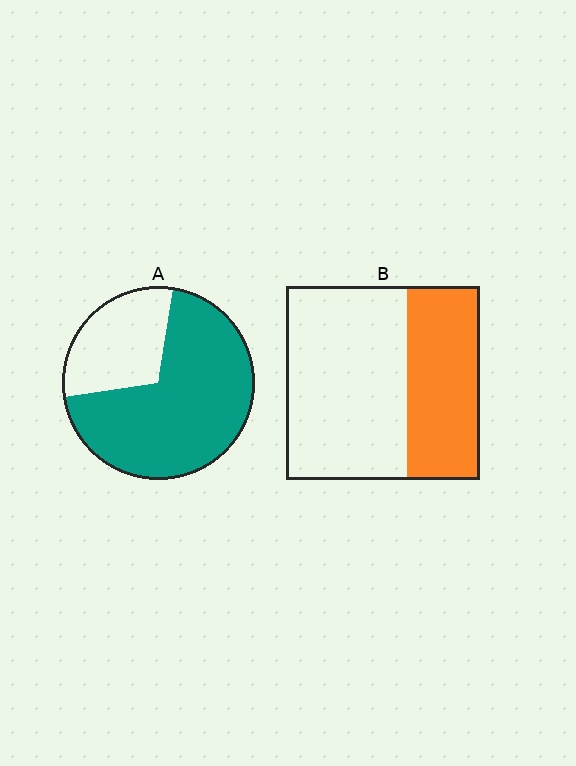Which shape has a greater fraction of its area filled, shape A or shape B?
Shape A.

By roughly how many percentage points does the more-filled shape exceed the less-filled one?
By roughly 35 percentage points (A over B).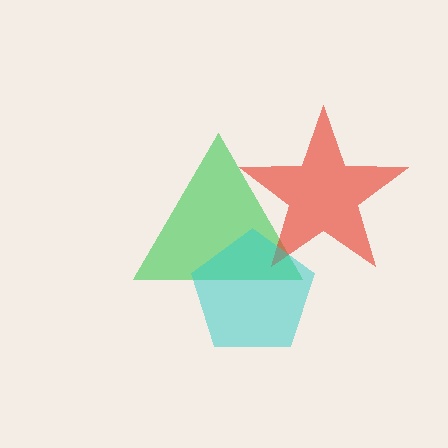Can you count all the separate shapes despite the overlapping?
Yes, there are 3 separate shapes.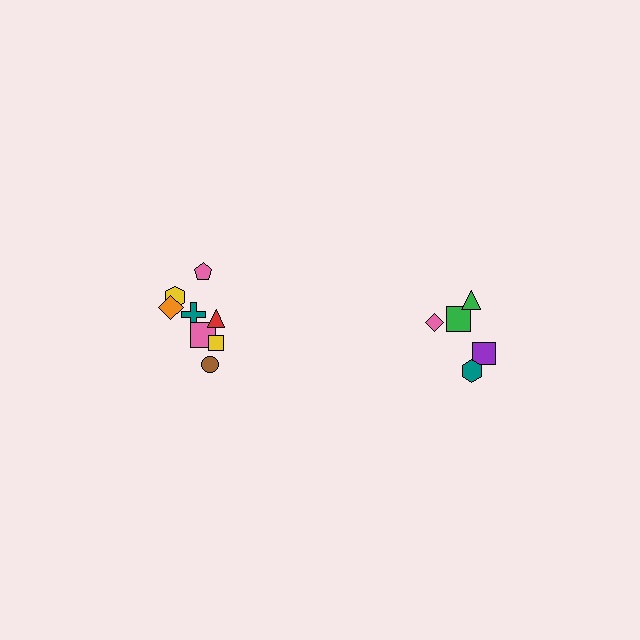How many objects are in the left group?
There are 8 objects.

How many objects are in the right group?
There are 5 objects.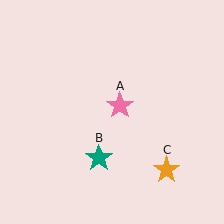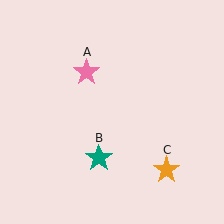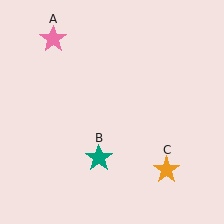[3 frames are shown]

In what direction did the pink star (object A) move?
The pink star (object A) moved up and to the left.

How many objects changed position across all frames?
1 object changed position: pink star (object A).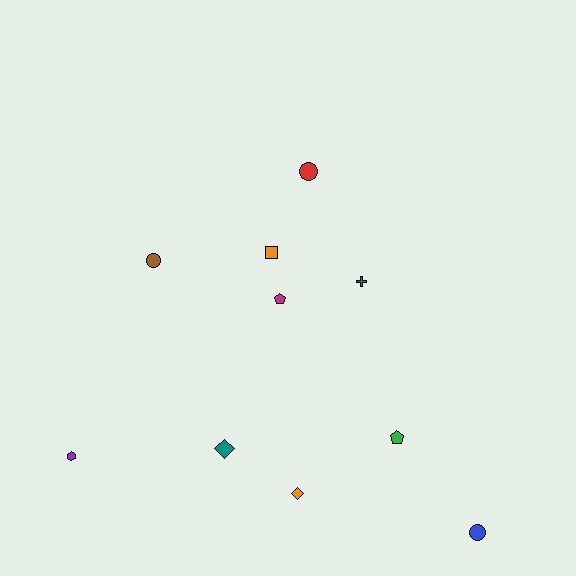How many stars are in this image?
There are no stars.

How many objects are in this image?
There are 10 objects.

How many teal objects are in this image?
There are 2 teal objects.